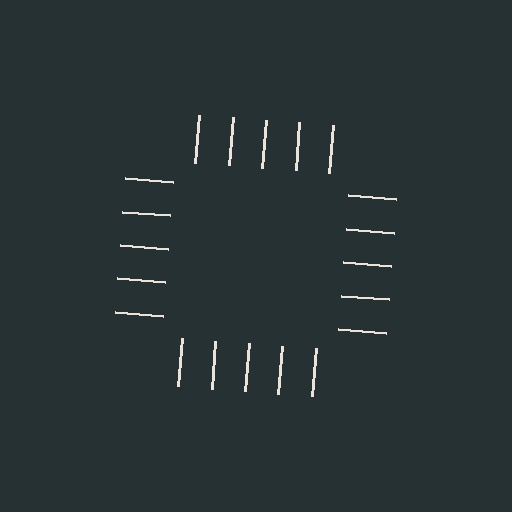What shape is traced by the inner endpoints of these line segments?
An illusory square — the line segments terminate on its edges but no continuous stroke is drawn.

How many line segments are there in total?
20 — 5 along each of the 4 edges.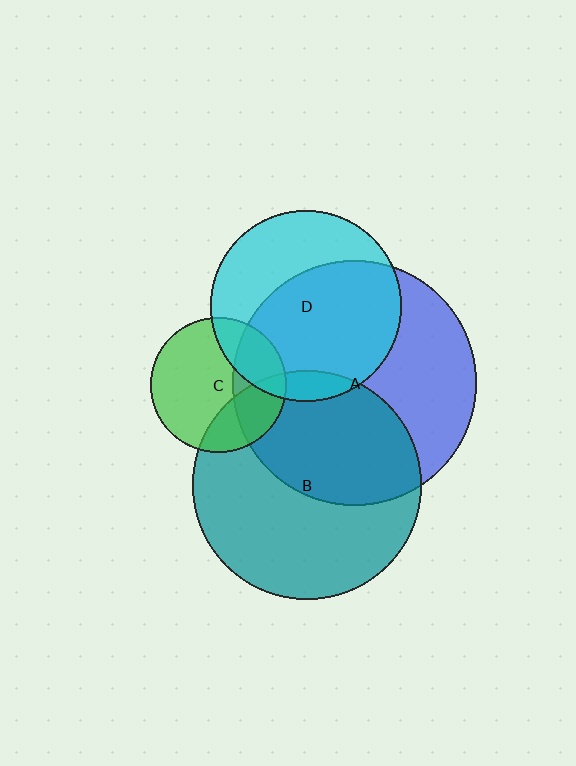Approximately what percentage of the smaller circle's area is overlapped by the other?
Approximately 25%.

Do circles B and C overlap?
Yes.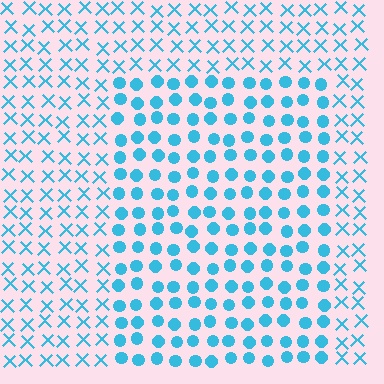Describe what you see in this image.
The image is filled with small cyan elements arranged in a uniform grid. A rectangle-shaped region contains circles, while the surrounding area contains X marks. The boundary is defined purely by the change in element shape.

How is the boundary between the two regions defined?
The boundary is defined by a change in element shape: circles inside vs. X marks outside. All elements share the same color and spacing.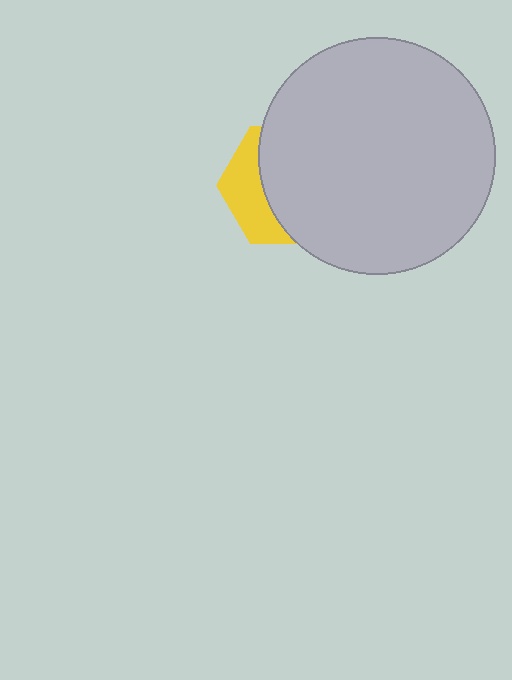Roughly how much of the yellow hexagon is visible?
A small part of it is visible (roughly 33%).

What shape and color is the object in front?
The object in front is a light gray circle.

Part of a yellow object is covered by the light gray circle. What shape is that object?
It is a hexagon.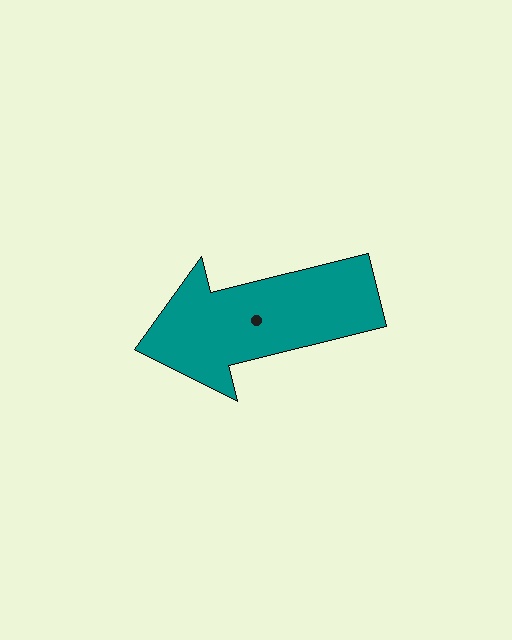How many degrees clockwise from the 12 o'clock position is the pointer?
Approximately 256 degrees.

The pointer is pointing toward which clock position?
Roughly 9 o'clock.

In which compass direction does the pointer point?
West.